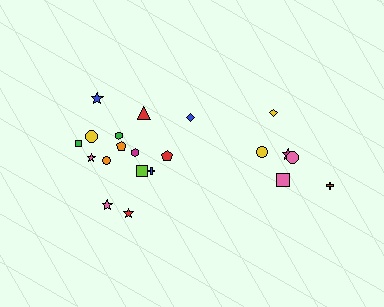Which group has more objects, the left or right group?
The left group.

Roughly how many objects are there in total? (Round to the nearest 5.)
Roughly 20 objects in total.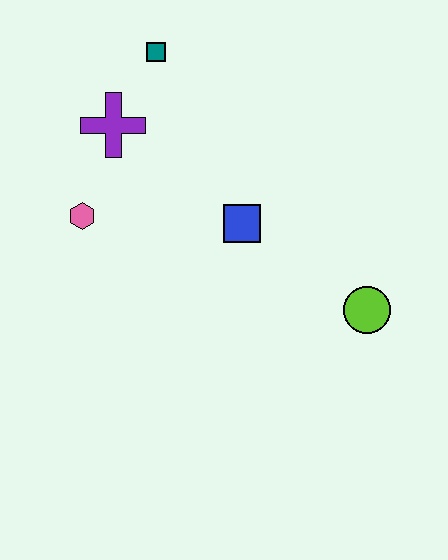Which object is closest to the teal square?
The purple cross is closest to the teal square.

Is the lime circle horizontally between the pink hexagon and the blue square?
No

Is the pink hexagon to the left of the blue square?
Yes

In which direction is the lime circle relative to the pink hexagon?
The lime circle is to the right of the pink hexagon.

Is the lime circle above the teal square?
No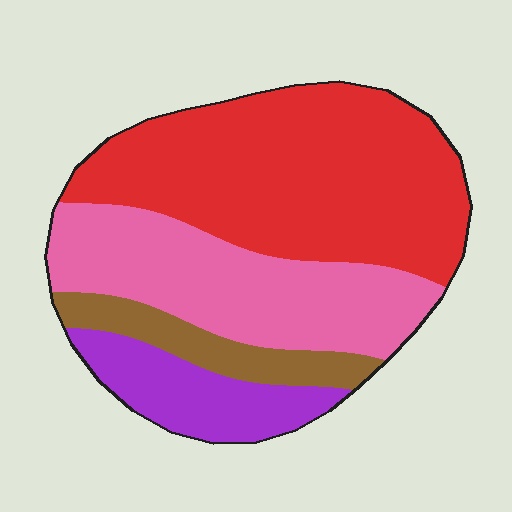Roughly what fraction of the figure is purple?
Purple covers around 15% of the figure.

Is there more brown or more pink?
Pink.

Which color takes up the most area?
Red, at roughly 45%.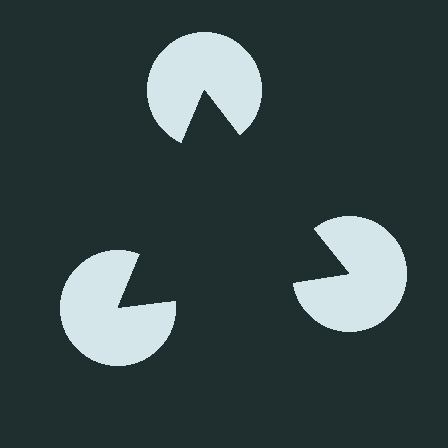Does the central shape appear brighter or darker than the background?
It typically appears slightly darker than the background, even though no actual brightness change is drawn.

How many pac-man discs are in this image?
There are 3 — one at each vertex of the illusory triangle.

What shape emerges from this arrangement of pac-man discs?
An illusory triangle — its edges are inferred from the aligned wedge cuts in the pac-man discs, not physically drawn.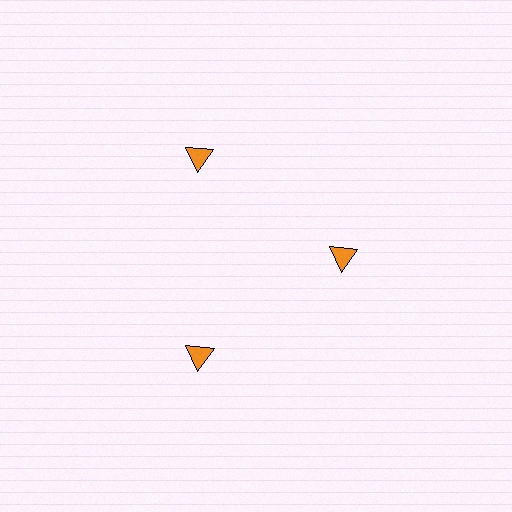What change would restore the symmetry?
The symmetry would be restored by moving it outward, back onto the ring so that all 3 triangles sit at equal angles and equal distance from the center.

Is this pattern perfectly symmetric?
No. The 3 orange triangles are arranged in a ring, but one element near the 3 o'clock position is pulled inward toward the center, breaking the 3-fold rotational symmetry.